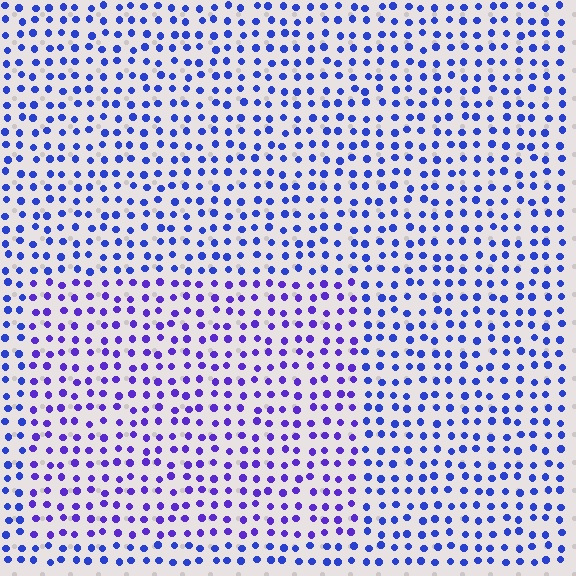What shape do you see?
I see a rectangle.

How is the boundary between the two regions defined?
The boundary is defined purely by a slight shift in hue (about 27 degrees). Spacing, size, and orientation are identical on both sides.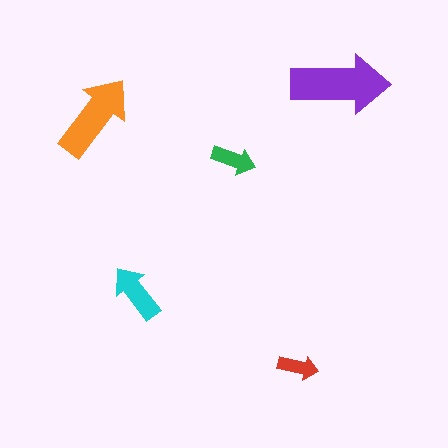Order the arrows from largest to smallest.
the purple one, the orange one, the cyan one, the green one, the red one.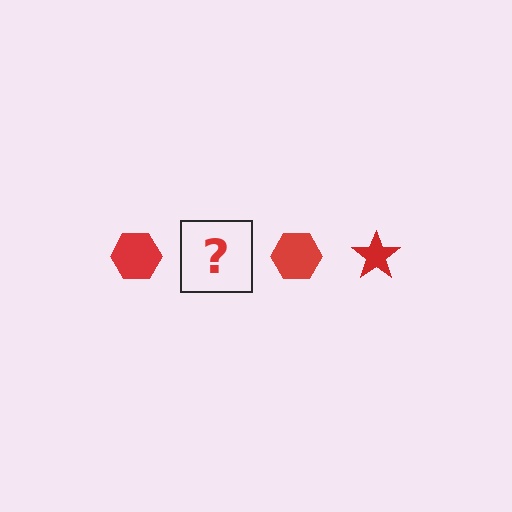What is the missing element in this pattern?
The missing element is a red star.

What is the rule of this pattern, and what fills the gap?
The rule is that the pattern cycles through hexagon, star shapes in red. The gap should be filled with a red star.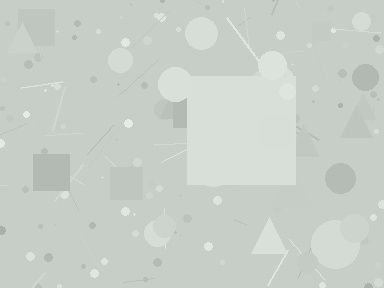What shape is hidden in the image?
A square is hidden in the image.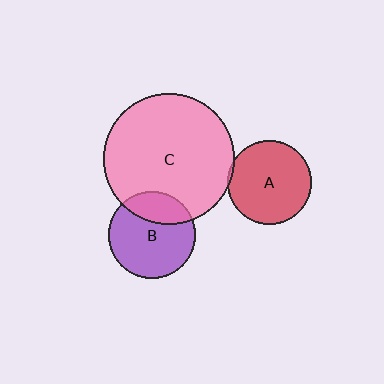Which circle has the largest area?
Circle C (pink).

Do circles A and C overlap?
Yes.